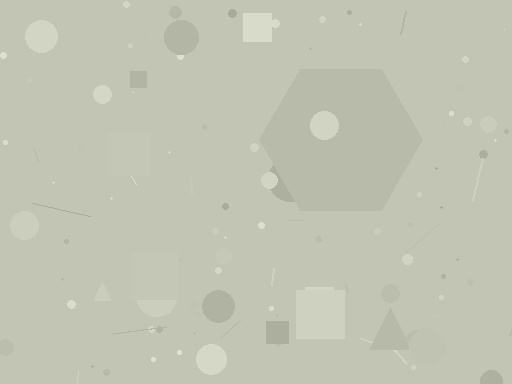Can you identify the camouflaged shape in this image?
The camouflaged shape is a hexagon.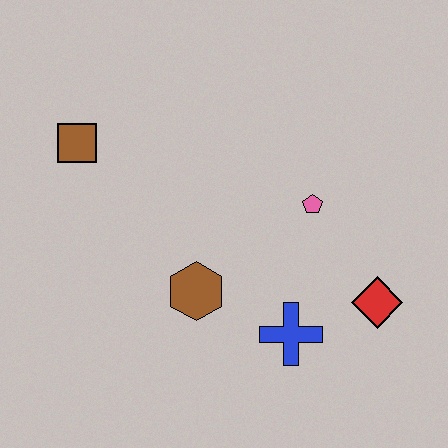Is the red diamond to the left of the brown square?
No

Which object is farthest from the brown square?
The red diamond is farthest from the brown square.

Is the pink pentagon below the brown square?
Yes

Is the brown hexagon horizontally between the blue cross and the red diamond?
No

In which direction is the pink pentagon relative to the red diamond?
The pink pentagon is above the red diamond.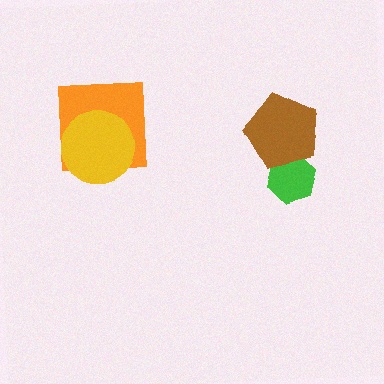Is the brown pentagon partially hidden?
No, no other shape covers it.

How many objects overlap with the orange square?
1 object overlaps with the orange square.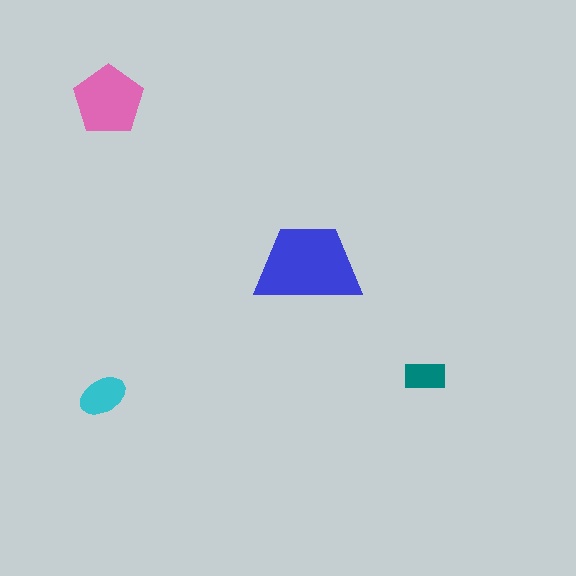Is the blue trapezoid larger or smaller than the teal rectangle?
Larger.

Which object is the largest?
The blue trapezoid.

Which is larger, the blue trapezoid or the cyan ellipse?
The blue trapezoid.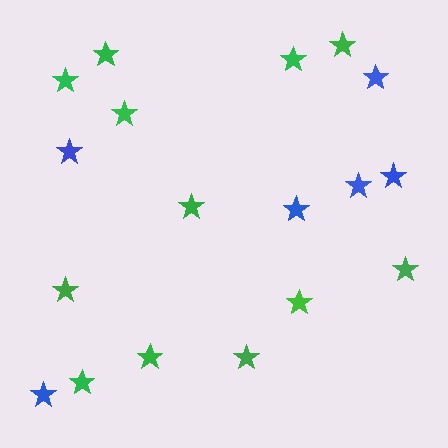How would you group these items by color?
There are 2 groups: one group of green stars (12) and one group of blue stars (6).